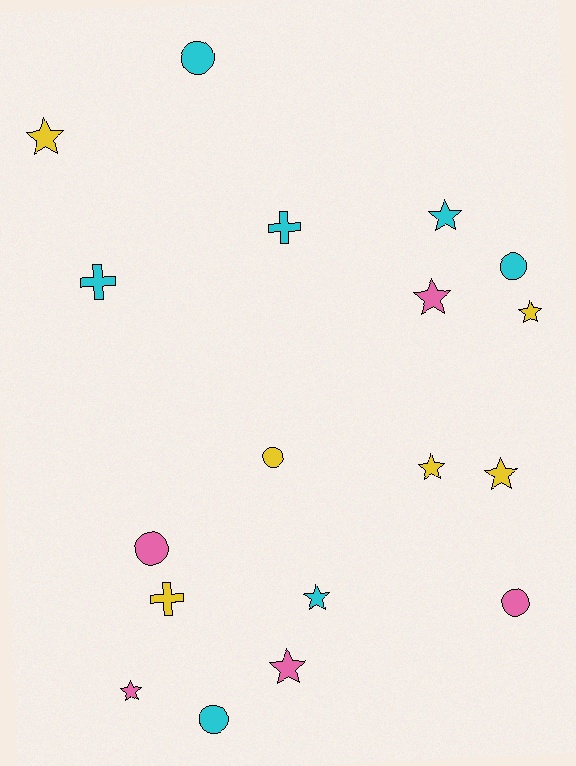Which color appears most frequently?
Cyan, with 7 objects.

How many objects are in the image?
There are 18 objects.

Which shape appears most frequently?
Star, with 9 objects.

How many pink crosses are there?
There are no pink crosses.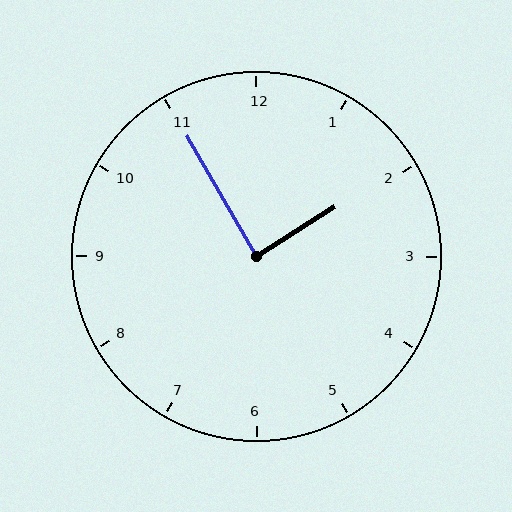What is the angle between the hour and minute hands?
Approximately 88 degrees.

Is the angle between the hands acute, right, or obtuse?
It is right.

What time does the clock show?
1:55.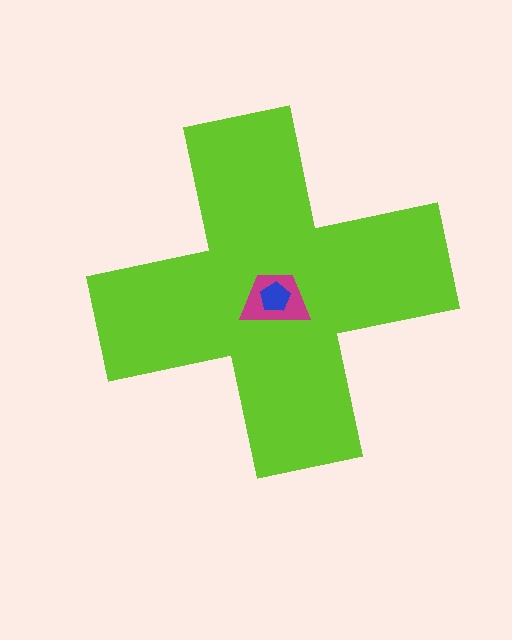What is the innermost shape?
The blue pentagon.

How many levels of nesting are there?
3.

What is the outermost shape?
The lime cross.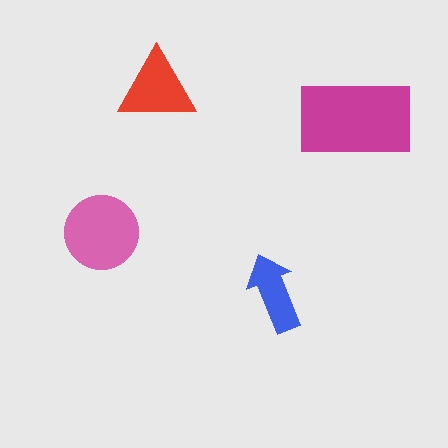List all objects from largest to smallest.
The magenta rectangle, the pink circle, the red triangle, the blue arrow.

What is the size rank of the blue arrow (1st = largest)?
4th.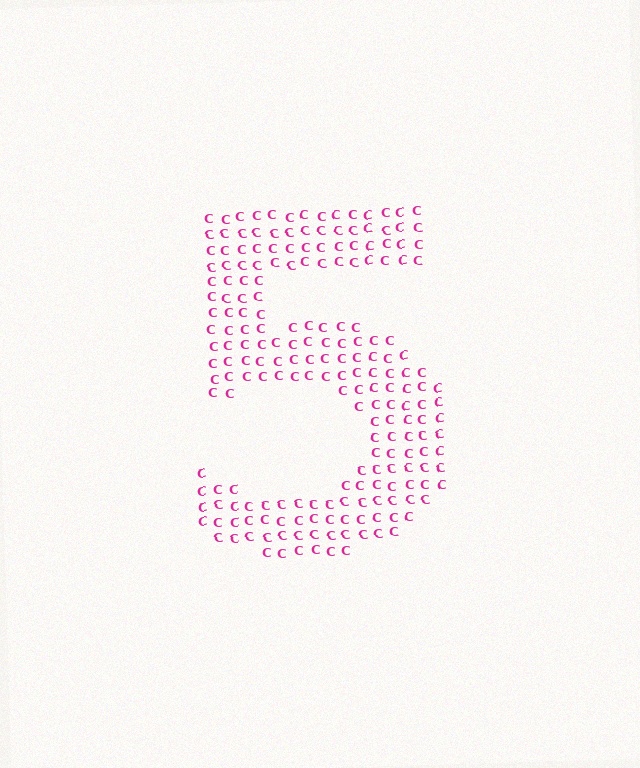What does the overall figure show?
The overall figure shows the digit 5.